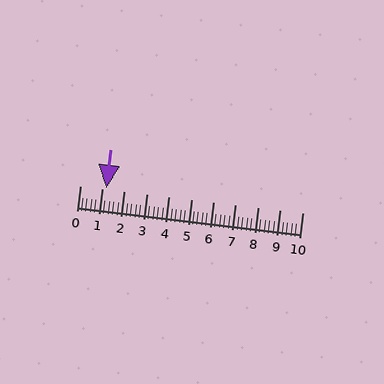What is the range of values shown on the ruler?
The ruler shows values from 0 to 10.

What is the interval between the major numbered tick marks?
The major tick marks are spaced 1 units apart.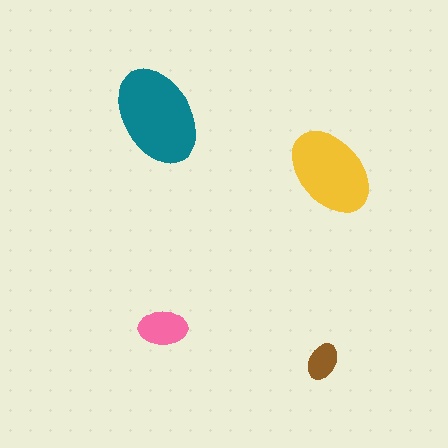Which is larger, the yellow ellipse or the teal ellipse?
The teal one.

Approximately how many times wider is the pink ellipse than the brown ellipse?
About 1.5 times wider.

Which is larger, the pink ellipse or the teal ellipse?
The teal one.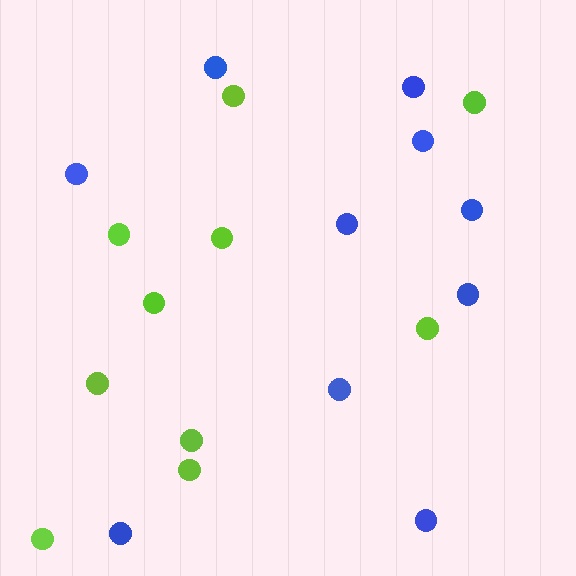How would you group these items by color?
There are 2 groups: one group of lime circles (10) and one group of blue circles (10).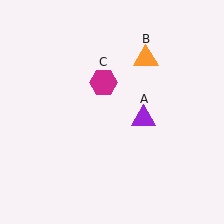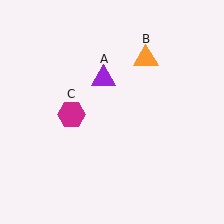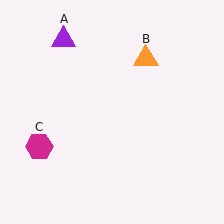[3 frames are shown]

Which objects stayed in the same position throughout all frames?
Orange triangle (object B) remained stationary.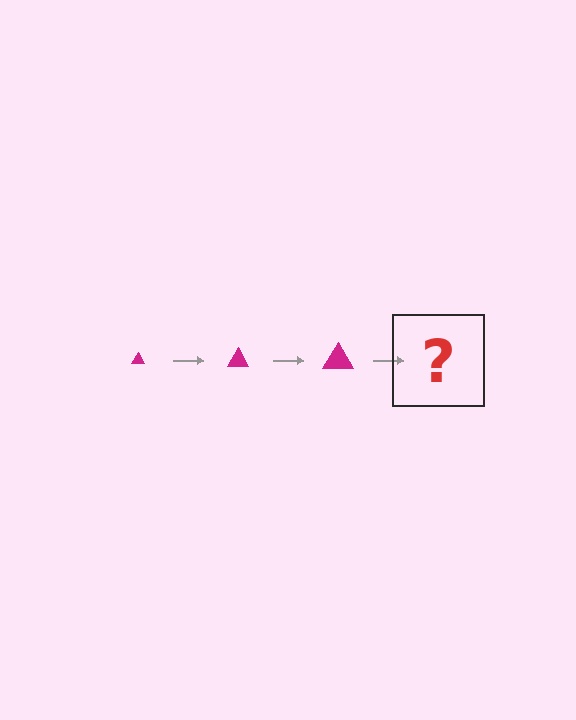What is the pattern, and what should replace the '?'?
The pattern is that the triangle gets progressively larger each step. The '?' should be a magenta triangle, larger than the previous one.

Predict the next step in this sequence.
The next step is a magenta triangle, larger than the previous one.